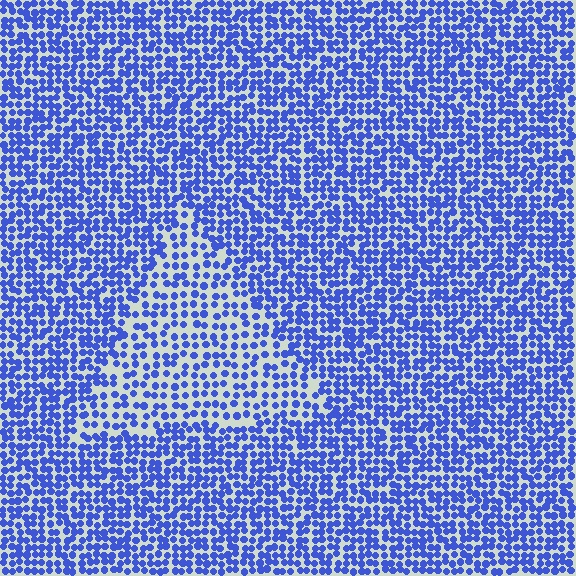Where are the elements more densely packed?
The elements are more densely packed outside the triangle boundary.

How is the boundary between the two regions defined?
The boundary is defined by a change in element density (approximately 1.7x ratio). All elements are the same color, size, and shape.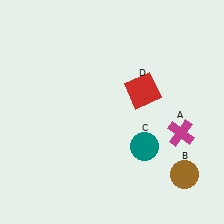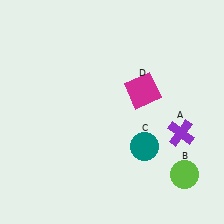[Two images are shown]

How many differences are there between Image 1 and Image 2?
There are 3 differences between the two images.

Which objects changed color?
A changed from magenta to purple. B changed from brown to lime. D changed from red to magenta.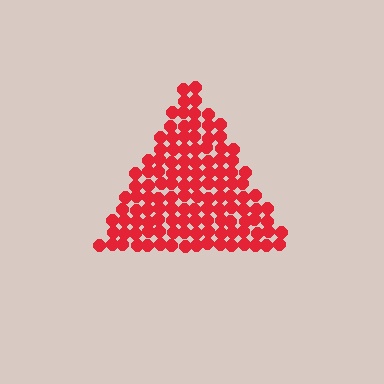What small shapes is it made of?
It is made of small circles.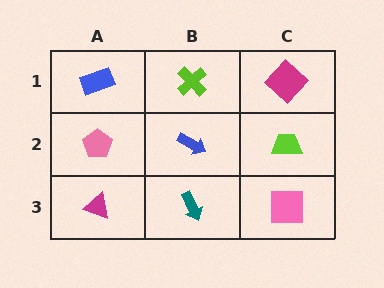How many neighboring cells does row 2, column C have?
3.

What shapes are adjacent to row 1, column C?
A lime trapezoid (row 2, column C), a lime cross (row 1, column B).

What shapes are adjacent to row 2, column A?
A blue rectangle (row 1, column A), a magenta triangle (row 3, column A), a blue arrow (row 2, column B).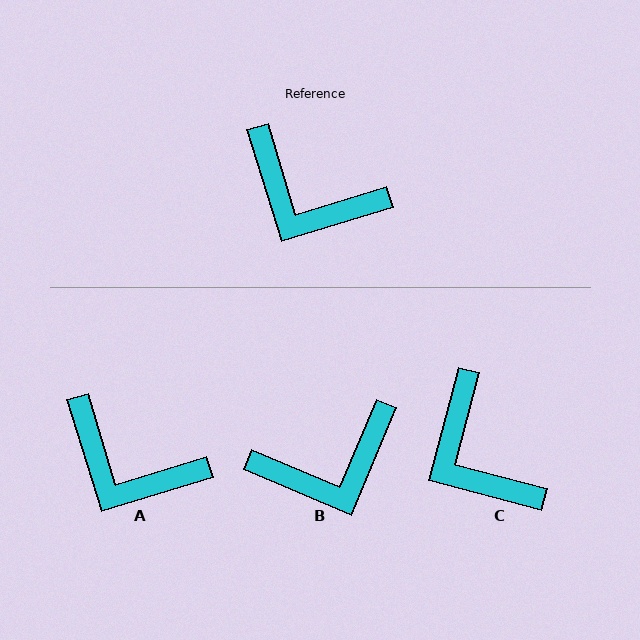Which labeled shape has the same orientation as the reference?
A.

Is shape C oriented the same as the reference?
No, it is off by about 32 degrees.